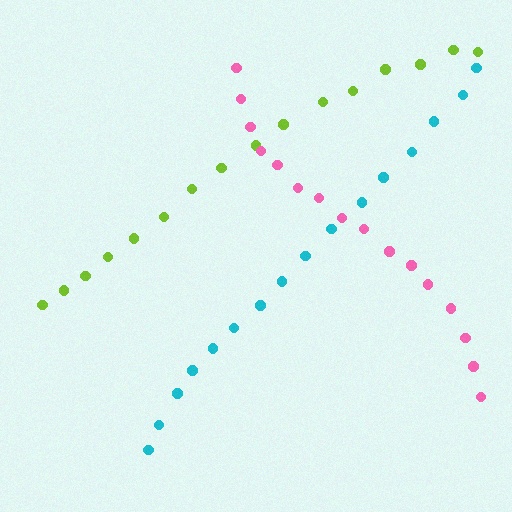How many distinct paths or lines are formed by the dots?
There are 3 distinct paths.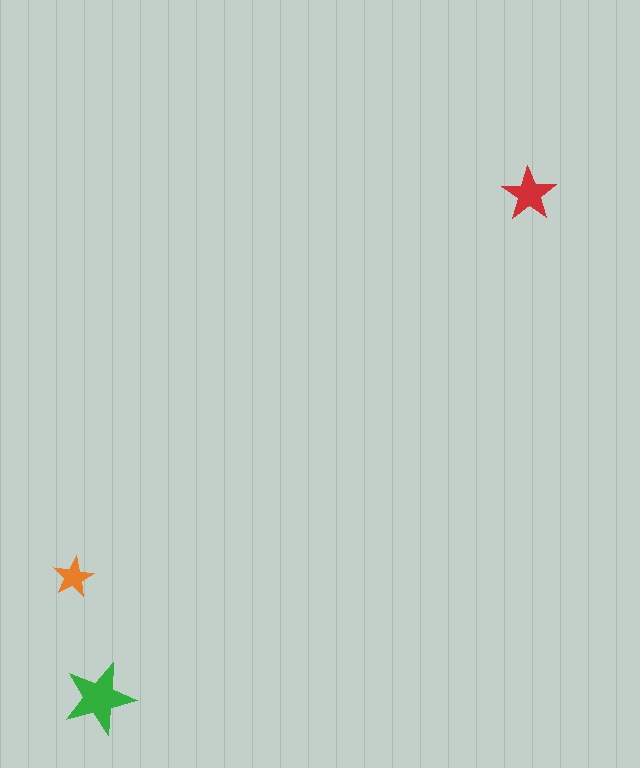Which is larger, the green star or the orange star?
The green one.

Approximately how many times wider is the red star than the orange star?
About 1.5 times wider.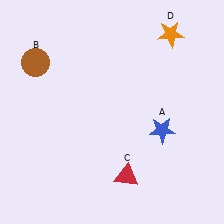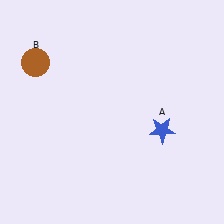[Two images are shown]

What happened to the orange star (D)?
The orange star (D) was removed in Image 2. It was in the top-right area of Image 1.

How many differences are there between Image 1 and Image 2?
There are 2 differences between the two images.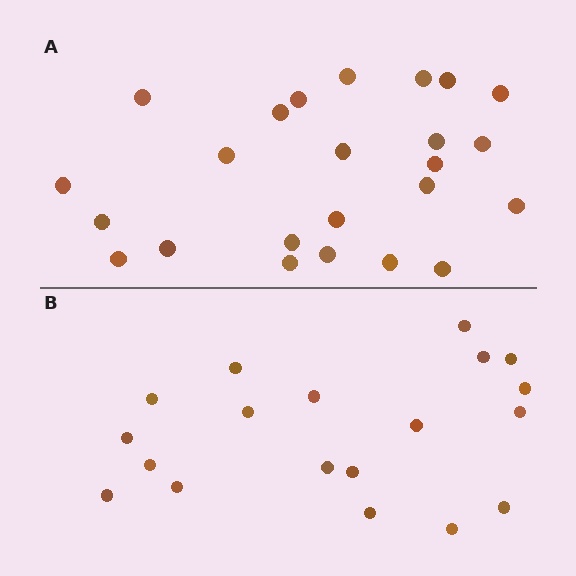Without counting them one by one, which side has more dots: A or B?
Region A (the top region) has more dots.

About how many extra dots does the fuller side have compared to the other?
Region A has about 5 more dots than region B.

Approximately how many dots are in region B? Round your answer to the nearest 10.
About 20 dots. (The exact count is 19, which rounds to 20.)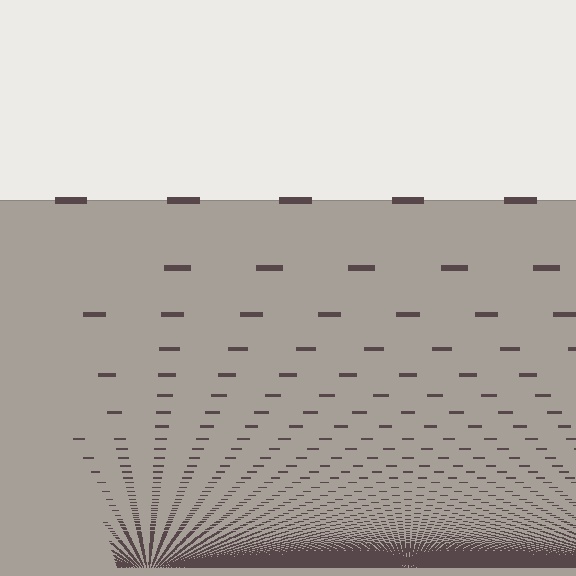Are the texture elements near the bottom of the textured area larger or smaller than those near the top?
Smaller. The gradient is inverted — elements near the bottom are smaller and denser.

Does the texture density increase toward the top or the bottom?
Density increases toward the bottom.